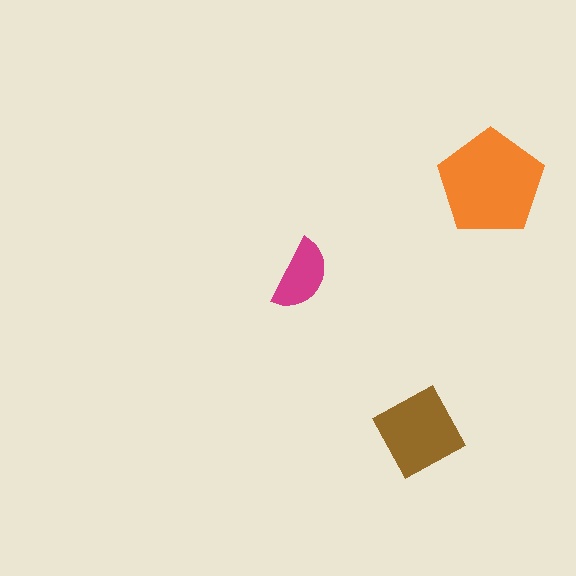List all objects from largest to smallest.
The orange pentagon, the brown diamond, the magenta semicircle.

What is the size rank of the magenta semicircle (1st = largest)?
3rd.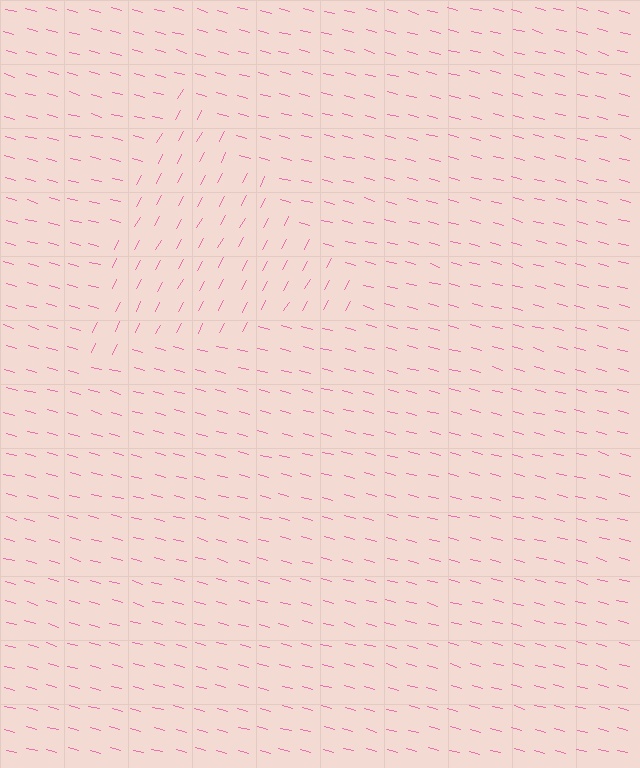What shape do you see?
I see a triangle.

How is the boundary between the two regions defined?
The boundary is defined purely by a change in line orientation (approximately 76 degrees difference). All lines are the same color and thickness.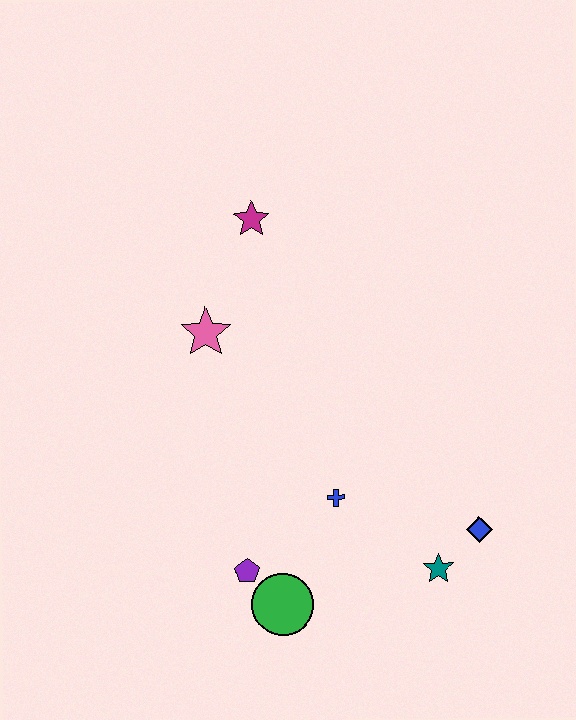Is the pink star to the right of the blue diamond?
No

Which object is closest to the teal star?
The blue diamond is closest to the teal star.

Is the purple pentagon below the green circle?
No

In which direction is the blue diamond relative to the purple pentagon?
The blue diamond is to the right of the purple pentagon.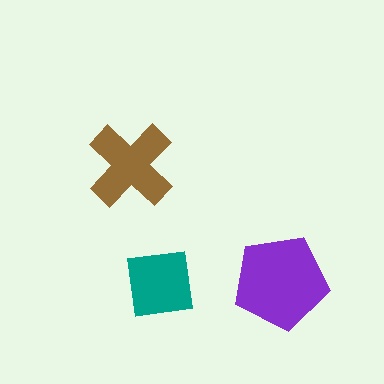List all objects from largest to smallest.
The purple pentagon, the brown cross, the teal square.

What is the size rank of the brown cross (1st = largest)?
2nd.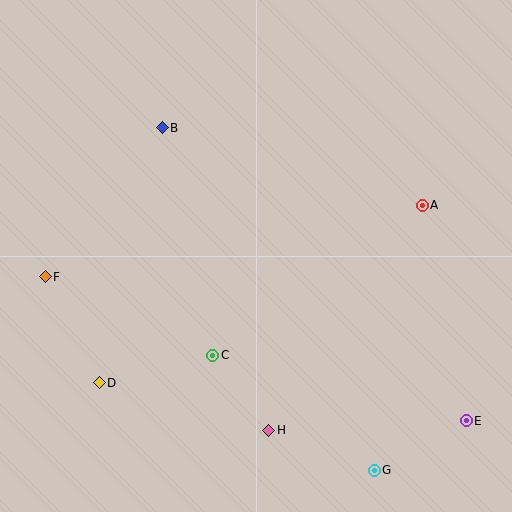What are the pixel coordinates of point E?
Point E is at (466, 421).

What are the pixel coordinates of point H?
Point H is at (268, 430).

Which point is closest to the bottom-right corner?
Point E is closest to the bottom-right corner.